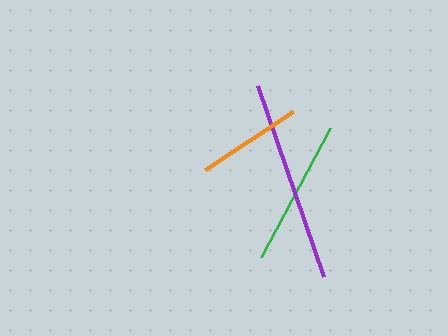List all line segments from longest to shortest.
From longest to shortest: purple, green, orange.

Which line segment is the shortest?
The orange line is the shortest at approximately 105 pixels.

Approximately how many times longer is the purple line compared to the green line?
The purple line is approximately 1.4 times the length of the green line.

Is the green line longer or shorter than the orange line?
The green line is longer than the orange line.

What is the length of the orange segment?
The orange segment is approximately 105 pixels long.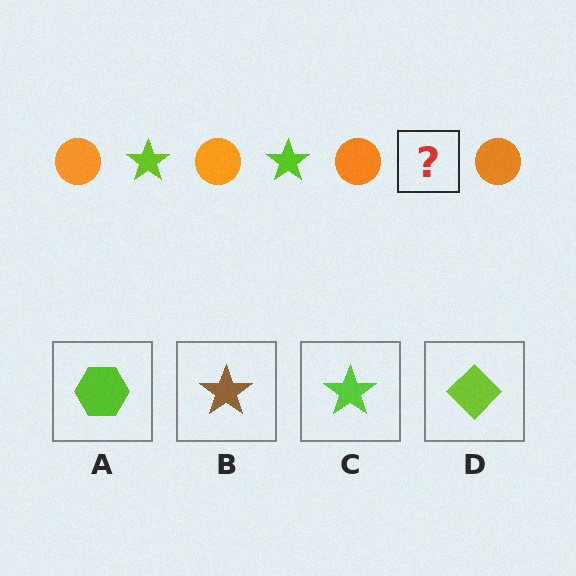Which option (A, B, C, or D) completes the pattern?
C.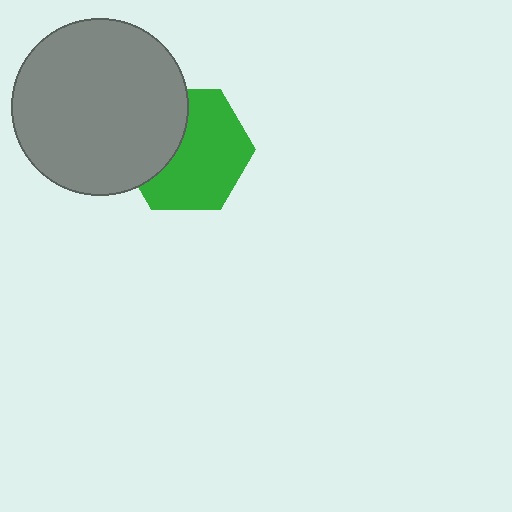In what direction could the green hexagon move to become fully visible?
The green hexagon could move right. That would shift it out from behind the gray circle entirely.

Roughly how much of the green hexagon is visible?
About half of it is visible (roughly 64%).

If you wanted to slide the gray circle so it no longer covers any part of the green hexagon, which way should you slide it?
Slide it left — that is the most direct way to separate the two shapes.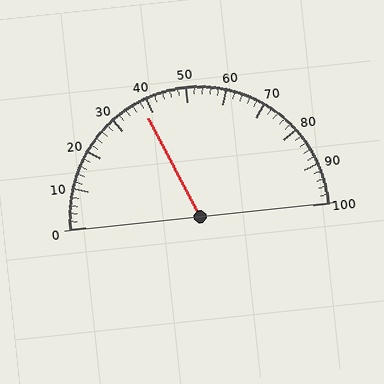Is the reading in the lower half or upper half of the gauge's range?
The reading is in the lower half of the range (0 to 100).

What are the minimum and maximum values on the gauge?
The gauge ranges from 0 to 100.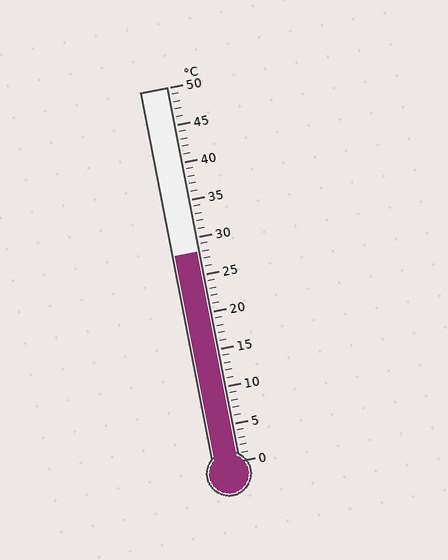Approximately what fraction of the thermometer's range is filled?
The thermometer is filled to approximately 55% of its range.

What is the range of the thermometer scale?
The thermometer scale ranges from 0°C to 50°C.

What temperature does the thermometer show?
The thermometer shows approximately 28°C.